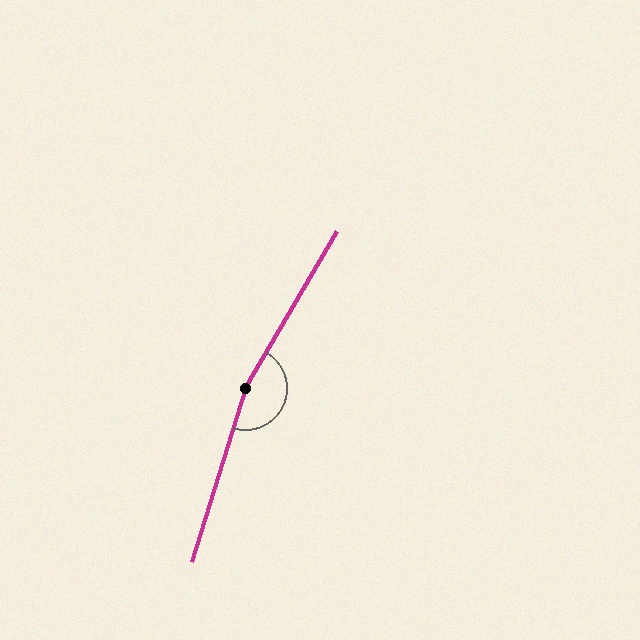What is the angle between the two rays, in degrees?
Approximately 167 degrees.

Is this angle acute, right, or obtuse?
It is obtuse.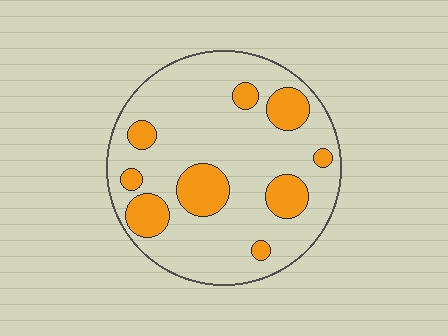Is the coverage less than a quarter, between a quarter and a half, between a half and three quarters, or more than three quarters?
Less than a quarter.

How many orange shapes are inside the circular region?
9.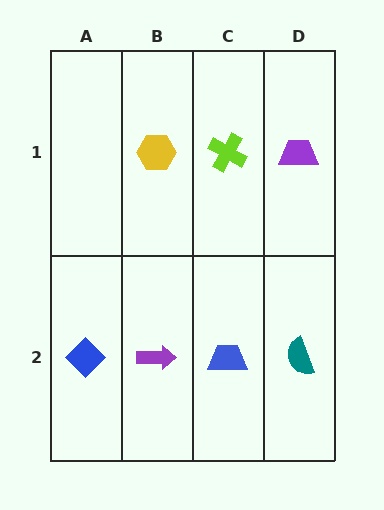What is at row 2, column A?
A blue diamond.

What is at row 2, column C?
A blue trapezoid.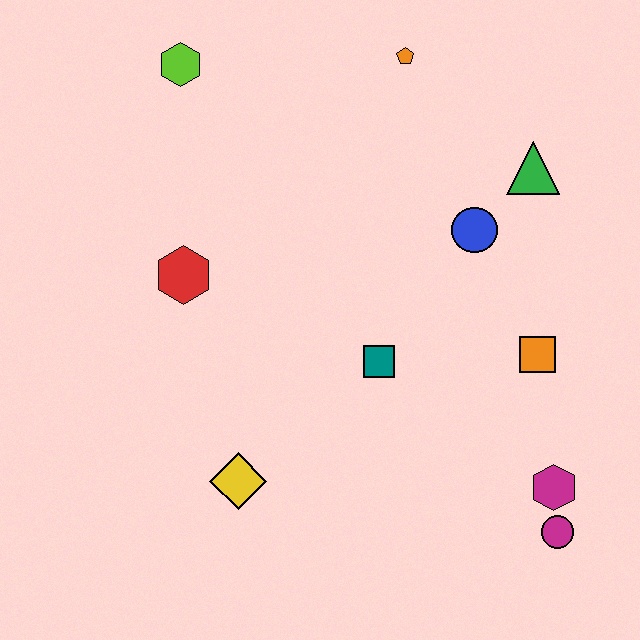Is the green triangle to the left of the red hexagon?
No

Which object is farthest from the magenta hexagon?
The lime hexagon is farthest from the magenta hexagon.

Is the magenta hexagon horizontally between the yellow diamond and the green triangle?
No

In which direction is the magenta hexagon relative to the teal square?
The magenta hexagon is to the right of the teal square.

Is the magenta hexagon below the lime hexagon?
Yes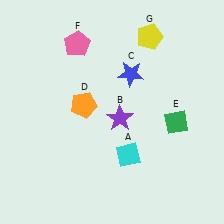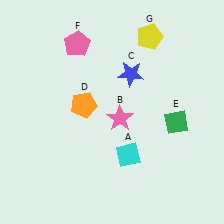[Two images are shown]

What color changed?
The star (B) changed from purple in Image 1 to pink in Image 2.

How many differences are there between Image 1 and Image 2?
There is 1 difference between the two images.